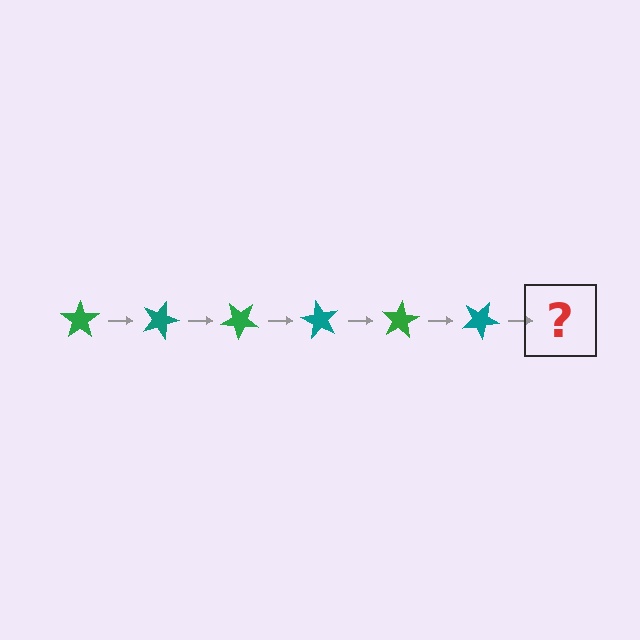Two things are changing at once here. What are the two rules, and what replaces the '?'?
The two rules are that it rotates 20 degrees each step and the color cycles through green and teal. The '?' should be a green star, rotated 120 degrees from the start.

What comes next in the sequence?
The next element should be a green star, rotated 120 degrees from the start.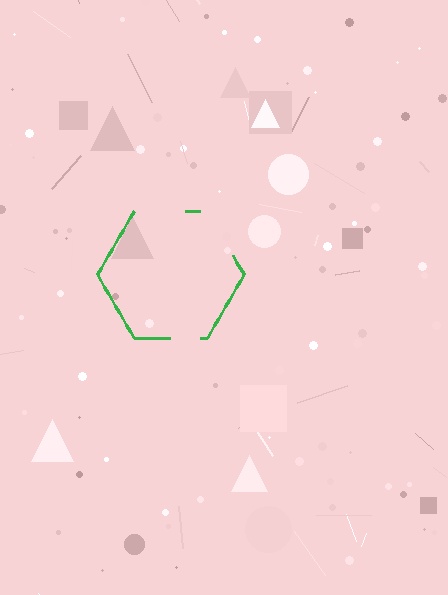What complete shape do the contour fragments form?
The contour fragments form a hexagon.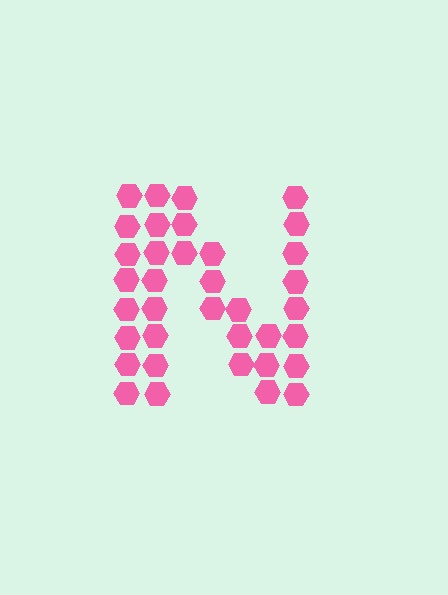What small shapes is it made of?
It is made of small hexagons.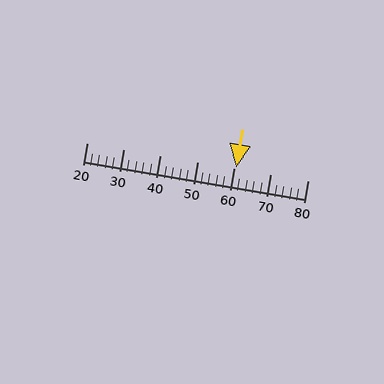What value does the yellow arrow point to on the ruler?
The yellow arrow points to approximately 60.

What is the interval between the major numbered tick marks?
The major tick marks are spaced 10 units apart.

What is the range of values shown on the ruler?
The ruler shows values from 20 to 80.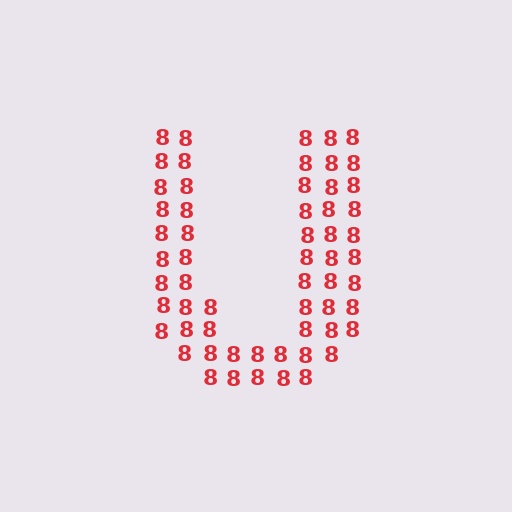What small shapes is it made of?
It is made of small digit 8's.